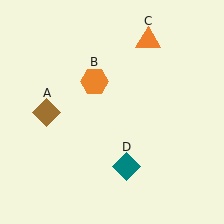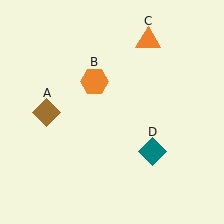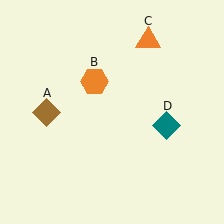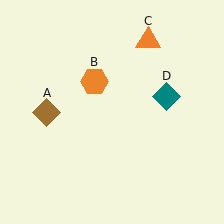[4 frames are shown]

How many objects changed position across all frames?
1 object changed position: teal diamond (object D).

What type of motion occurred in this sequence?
The teal diamond (object D) rotated counterclockwise around the center of the scene.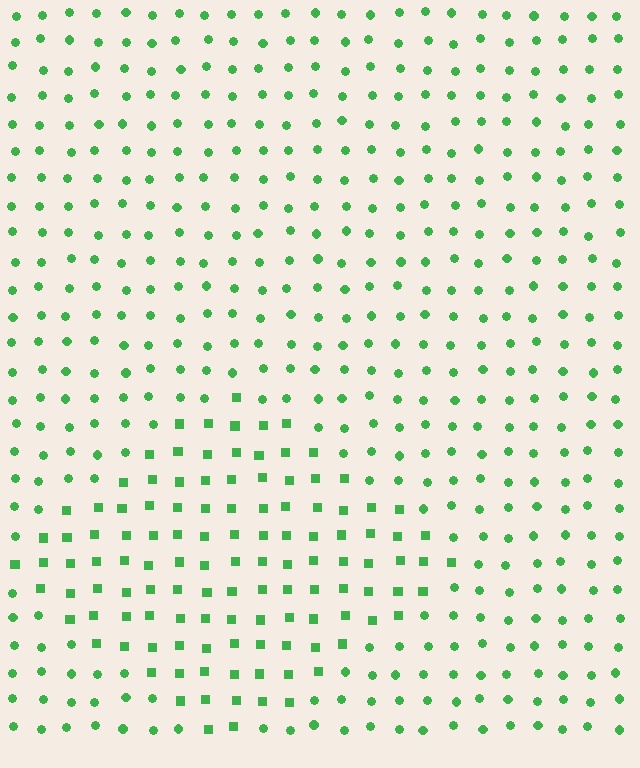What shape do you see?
I see a diamond.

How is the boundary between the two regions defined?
The boundary is defined by a change in element shape: squares inside vs. circles outside. All elements share the same color and spacing.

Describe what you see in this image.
The image is filled with small green elements arranged in a uniform grid. A diamond-shaped region contains squares, while the surrounding area contains circles. The boundary is defined purely by the change in element shape.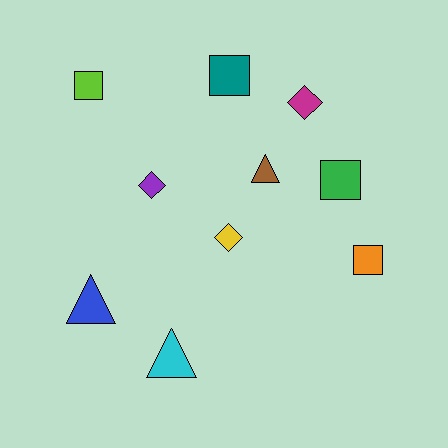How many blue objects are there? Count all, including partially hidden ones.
There is 1 blue object.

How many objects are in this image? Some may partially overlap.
There are 10 objects.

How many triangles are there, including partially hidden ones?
There are 3 triangles.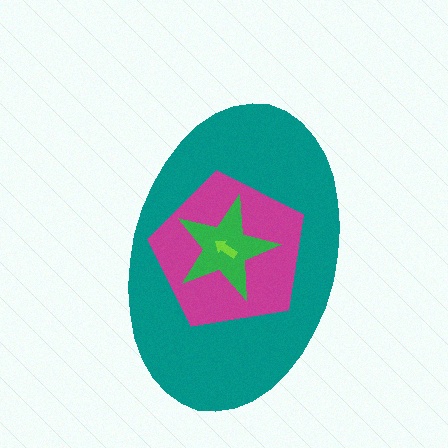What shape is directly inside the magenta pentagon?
The green star.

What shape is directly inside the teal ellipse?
The magenta pentagon.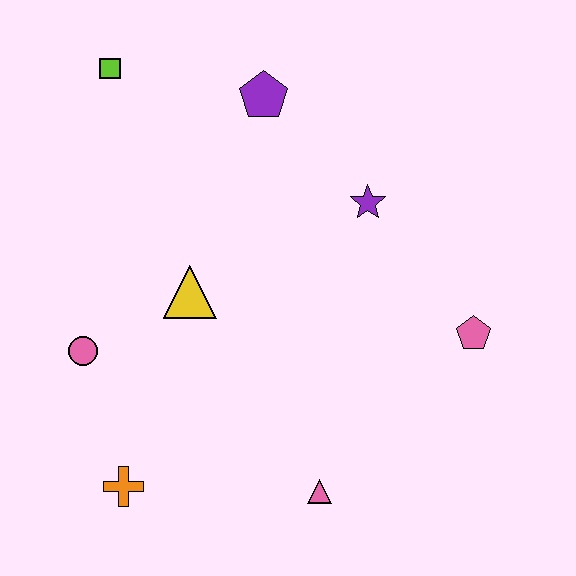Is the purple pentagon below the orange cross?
No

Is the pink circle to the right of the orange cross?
No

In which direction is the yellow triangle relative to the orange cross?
The yellow triangle is above the orange cross.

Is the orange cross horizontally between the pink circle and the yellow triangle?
Yes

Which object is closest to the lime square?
The purple pentagon is closest to the lime square.